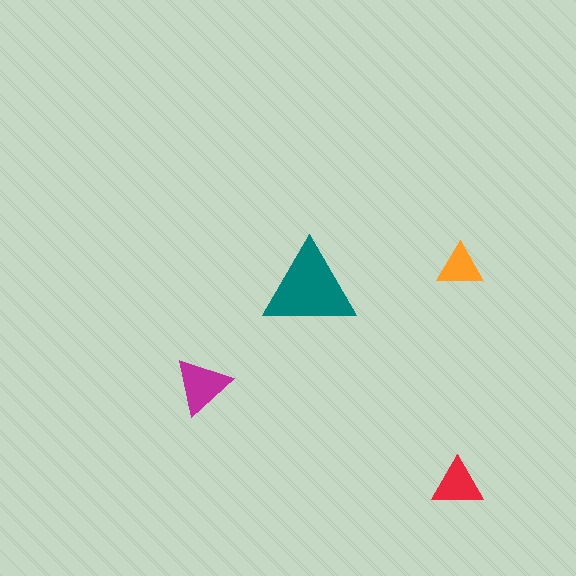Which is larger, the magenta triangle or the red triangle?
The magenta one.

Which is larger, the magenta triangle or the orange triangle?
The magenta one.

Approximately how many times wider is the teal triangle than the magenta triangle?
About 1.5 times wider.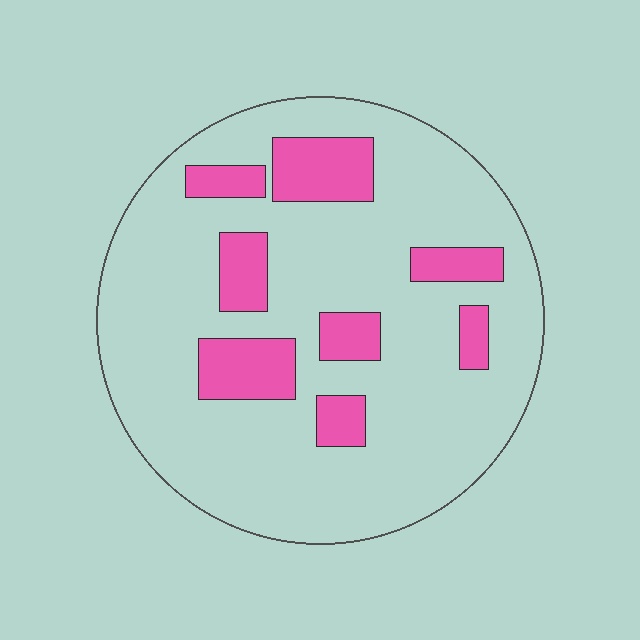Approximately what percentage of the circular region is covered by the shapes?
Approximately 20%.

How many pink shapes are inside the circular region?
8.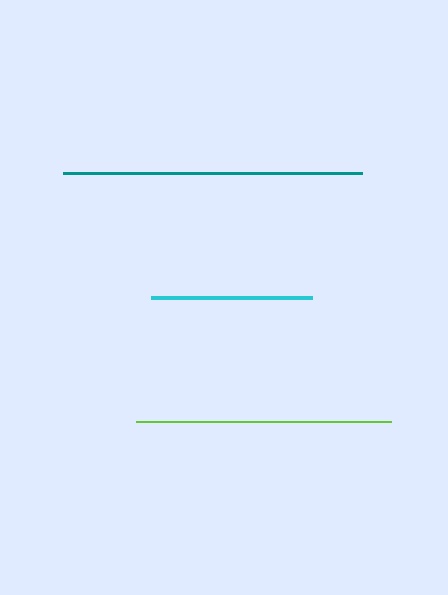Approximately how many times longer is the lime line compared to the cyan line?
The lime line is approximately 1.6 times the length of the cyan line.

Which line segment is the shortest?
The cyan line is the shortest at approximately 161 pixels.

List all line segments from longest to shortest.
From longest to shortest: teal, lime, cyan.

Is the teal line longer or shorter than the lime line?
The teal line is longer than the lime line.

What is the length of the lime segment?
The lime segment is approximately 255 pixels long.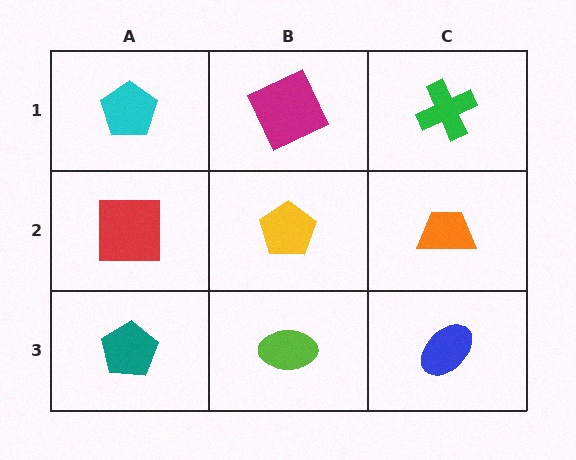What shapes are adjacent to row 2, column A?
A cyan pentagon (row 1, column A), a teal pentagon (row 3, column A), a yellow pentagon (row 2, column B).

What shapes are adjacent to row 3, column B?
A yellow pentagon (row 2, column B), a teal pentagon (row 3, column A), a blue ellipse (row 3, column C).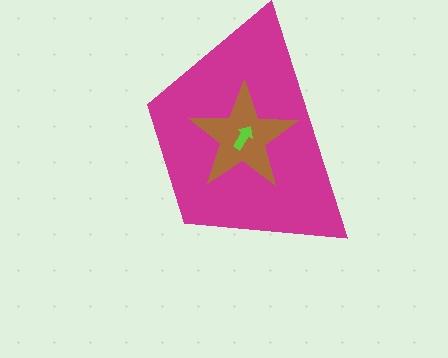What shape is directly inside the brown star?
The lime arrow.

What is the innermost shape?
The lime arrow.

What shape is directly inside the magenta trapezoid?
The brown star.